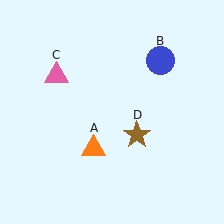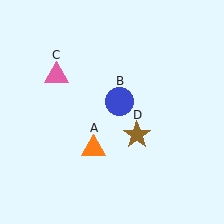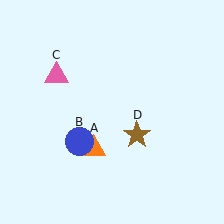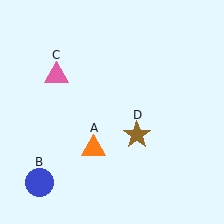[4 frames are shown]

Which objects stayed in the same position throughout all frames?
Orange triangle (object A) and pink triangle (object C) and brown star (object D) remained stationary.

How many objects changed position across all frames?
1 object changed position: blue circle (object B).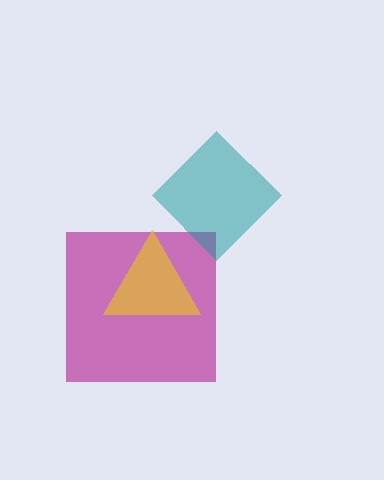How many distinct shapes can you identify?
There are 3 distinct shapes: a magenta square, a yellow triangle, a teal diamond.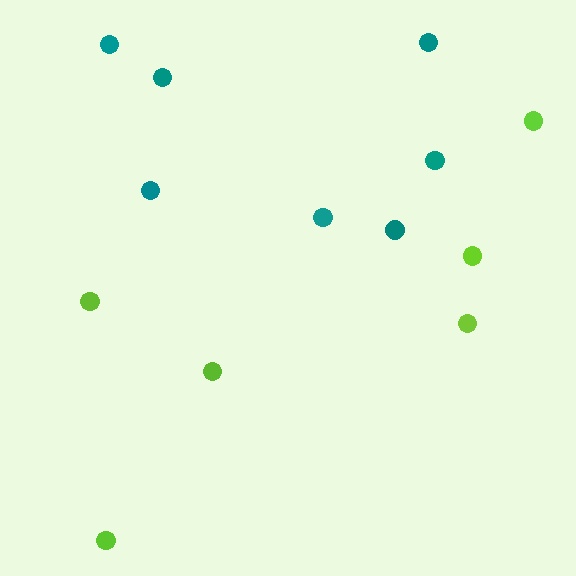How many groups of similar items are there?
There are 2 groups: one group of teal circles (7) and one group of lime circles (6).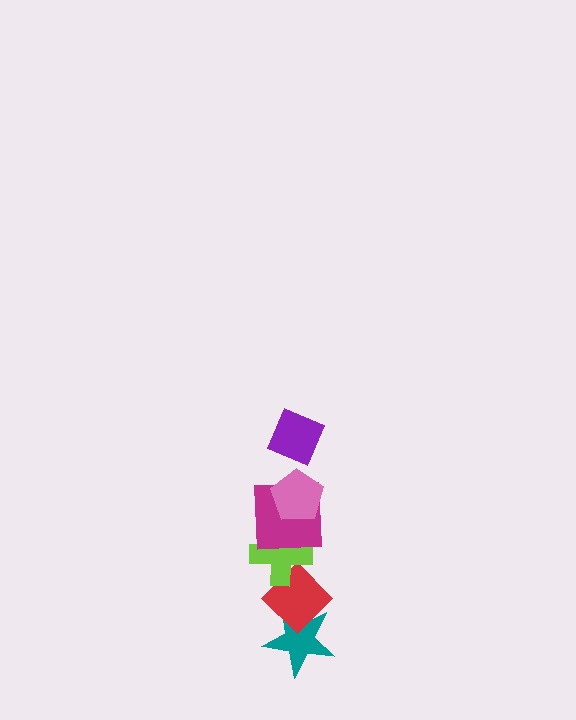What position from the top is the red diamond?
The red diamond is 5th from the top.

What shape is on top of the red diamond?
The lime cross is on top of the red diamond.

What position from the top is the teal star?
The teal star is 6th from the top.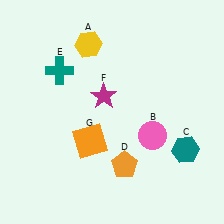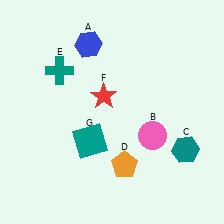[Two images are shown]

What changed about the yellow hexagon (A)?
In Image 1, A is yellow. In Image 2, it changed to blue.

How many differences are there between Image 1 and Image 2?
There are 3 differences between the two images.